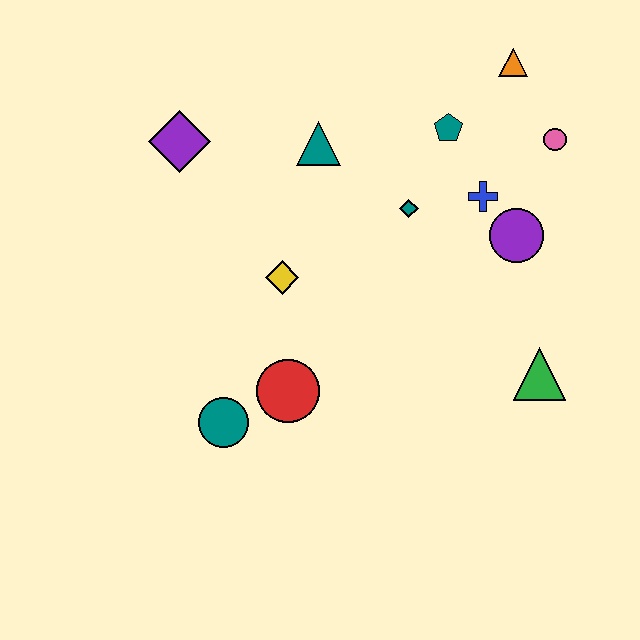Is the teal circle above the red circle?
No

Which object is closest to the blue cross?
The purple circle is closest to the blue cross.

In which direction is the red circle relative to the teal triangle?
The red circle is below the teal triangle.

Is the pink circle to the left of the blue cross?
No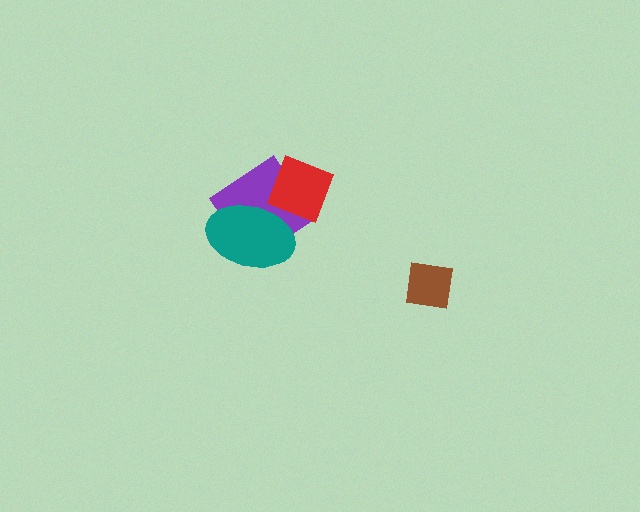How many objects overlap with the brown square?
0 objects overlap with the brown square.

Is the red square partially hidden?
No, no other shape covers it.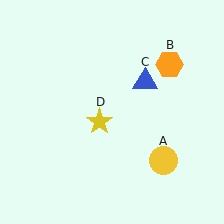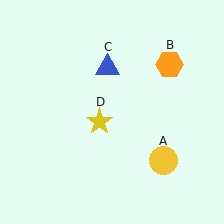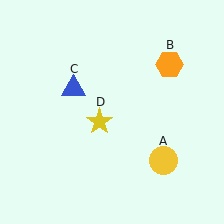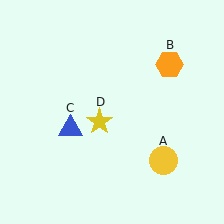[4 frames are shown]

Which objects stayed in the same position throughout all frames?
Yellow circle (object A) and orange hexagon (object B) and yellow star (object D) remained stationary.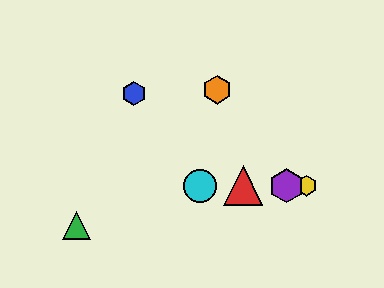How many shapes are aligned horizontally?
4 shapes (the red triangle, the yellow hexagon, the purple hexagon, the cyan circle) are aligned horizontally.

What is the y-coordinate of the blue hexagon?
The blue hexagon is at y≈94.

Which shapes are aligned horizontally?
The red triangle, the yellow hexagon, the purple hexagon, the cyan circle are aligned horizontally.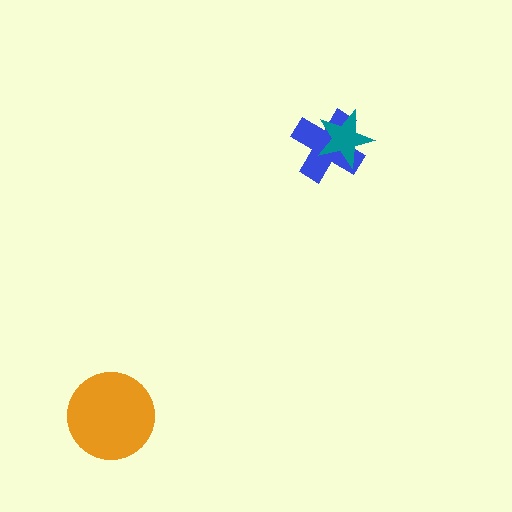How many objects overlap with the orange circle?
0 objects overlap with the orange circle.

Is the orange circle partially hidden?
No, no other shape covers it.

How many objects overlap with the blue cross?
1 object overlaps with the blue cross.